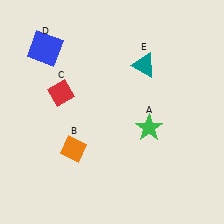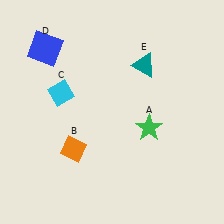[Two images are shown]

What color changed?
The diamond (C) changed from red in Image 1 to cyan in Image 2.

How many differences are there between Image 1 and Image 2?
There is 1 difference between the two images.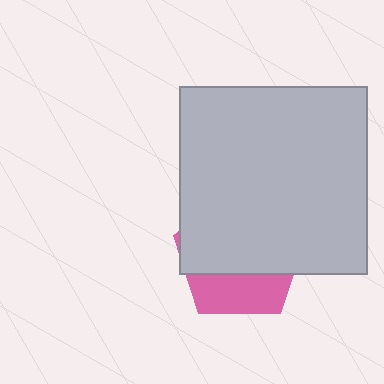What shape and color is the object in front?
The object in front is a light gray square.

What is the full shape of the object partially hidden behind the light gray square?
The partially hidden object is a pink pentagon.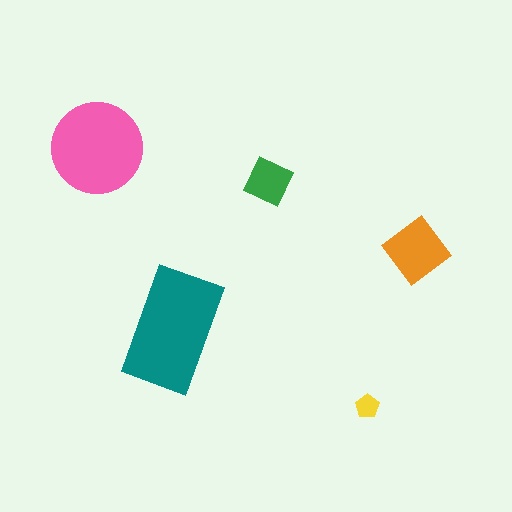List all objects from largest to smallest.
The teal rectangle, the pink circle, the orange diamond, the green square, the yellow pentagon.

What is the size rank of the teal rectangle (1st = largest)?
1st.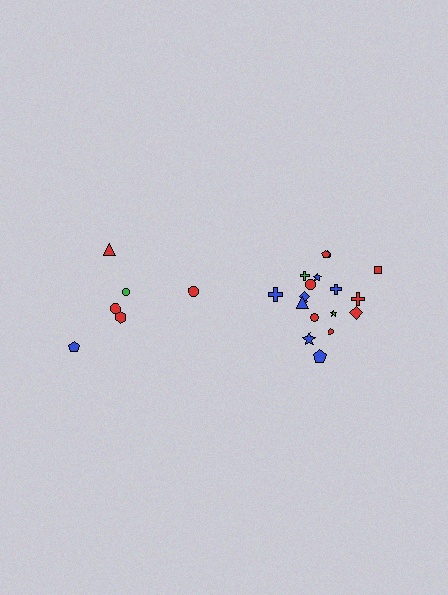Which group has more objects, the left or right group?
The right group.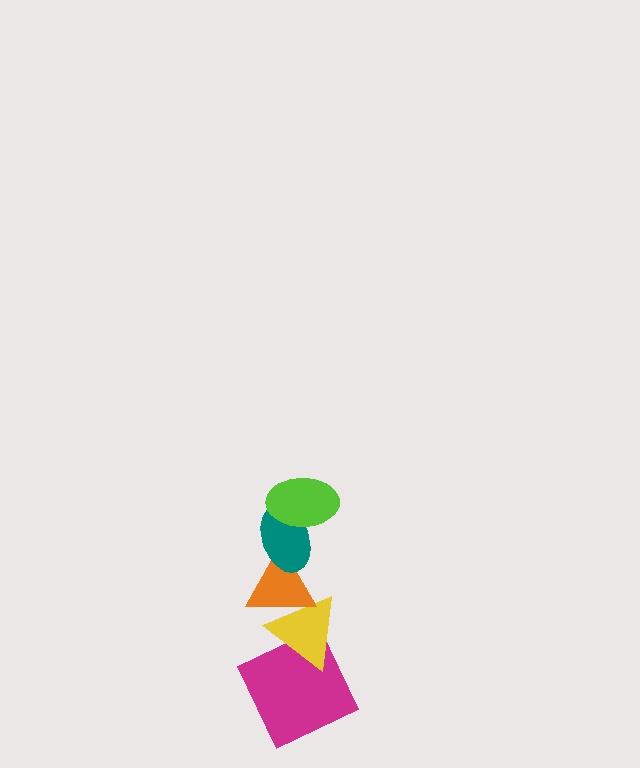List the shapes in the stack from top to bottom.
From top to bottom: the lime ellipse, the teal ellipse, the orange triangle, the yellow triangle, the magenta square.